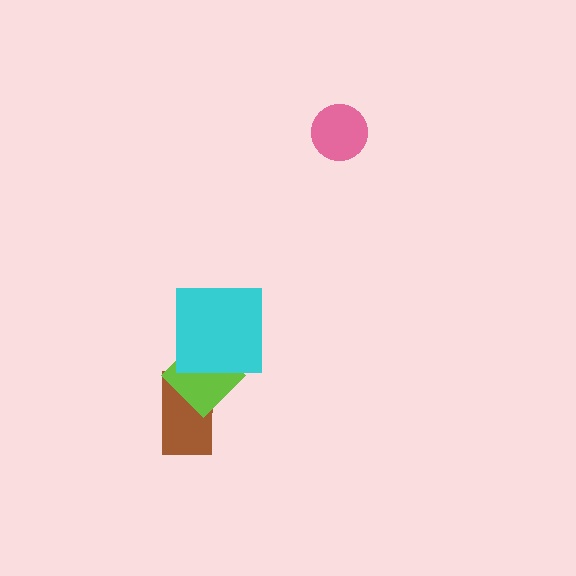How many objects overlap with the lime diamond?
2 objects overlap with the lime diamond.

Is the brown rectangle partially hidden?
Yes, it is partially covered by another shape.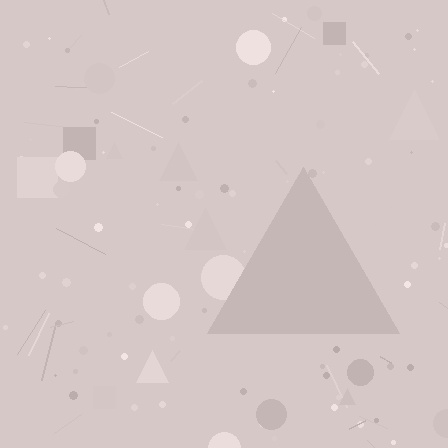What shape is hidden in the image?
A triangle is hidden in the image.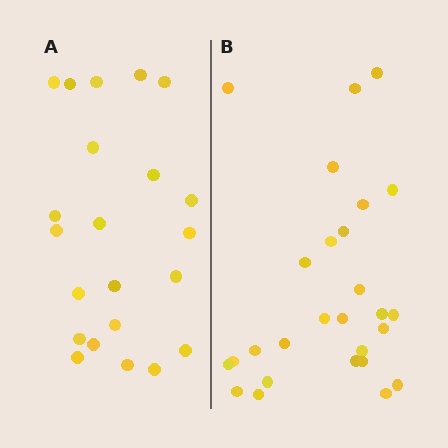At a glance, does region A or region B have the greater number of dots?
Region B (the right region) has more dots.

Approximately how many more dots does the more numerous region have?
Region B has about 5 more dots than region A.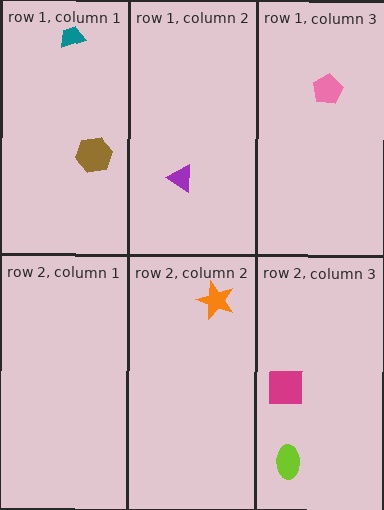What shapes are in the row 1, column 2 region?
The purple triangle.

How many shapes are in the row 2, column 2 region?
1.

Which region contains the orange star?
The row 2, column 2 region.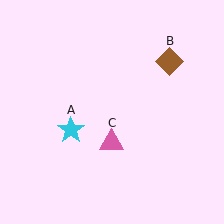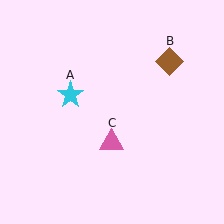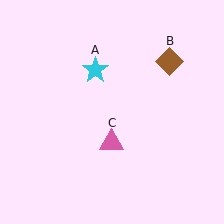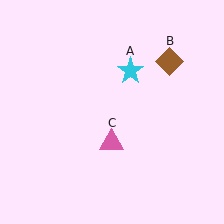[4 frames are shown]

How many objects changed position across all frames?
1 object changed position: cyan star (object A).